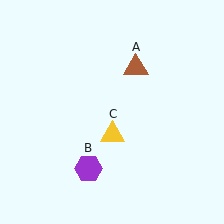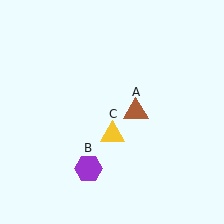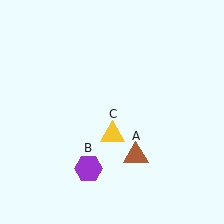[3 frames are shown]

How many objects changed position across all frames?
1 object changed position: brown triangle (object A).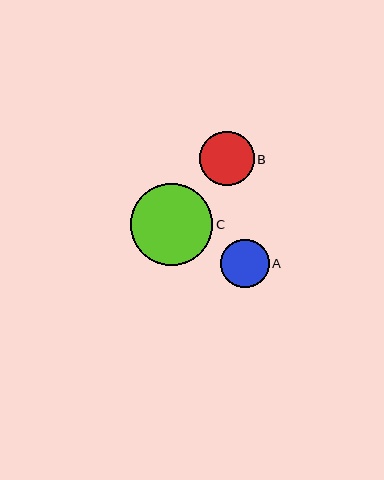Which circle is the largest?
Circle C is the largest with a size of approximately 82 pixels.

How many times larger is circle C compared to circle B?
Circle C is approximately 1.5 times the size of circle B.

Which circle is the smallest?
Circle A is the smallest with a size of approximately 48 pixels.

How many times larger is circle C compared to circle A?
Circle C is approximately 1.7 times the size of circle A.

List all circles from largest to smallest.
From largest to smallest: C, B, A.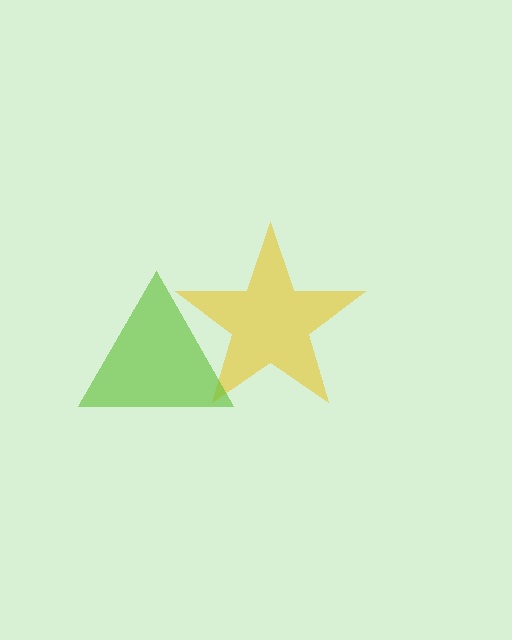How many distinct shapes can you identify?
There are 2 distinct shapes: a yellow star, a lime triangle.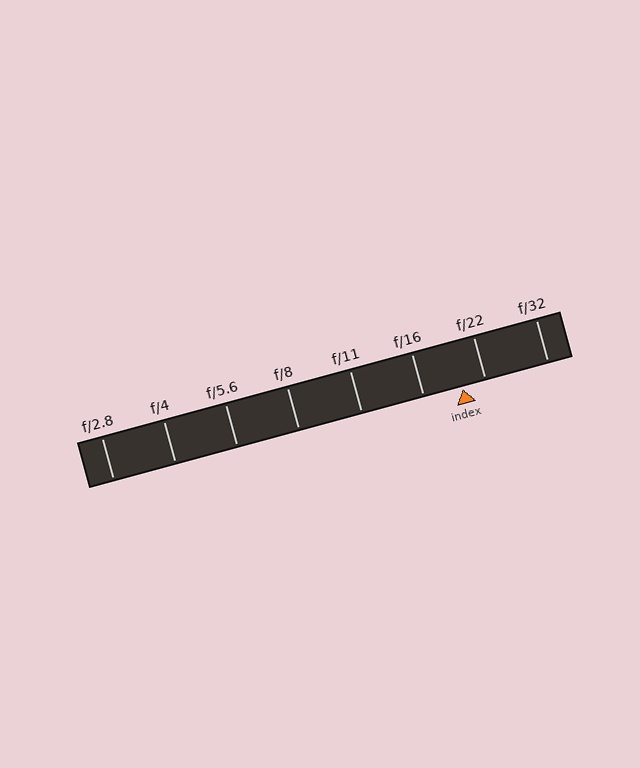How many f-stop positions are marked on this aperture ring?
There are 8 f-stop positions marked.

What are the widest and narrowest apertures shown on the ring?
The widest aperture shown is f/2.8 and the narrowest is f/32.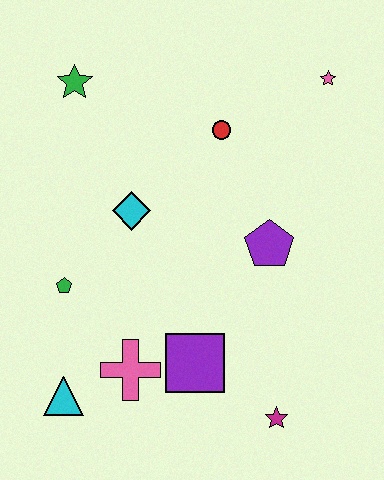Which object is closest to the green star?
The cyan diamond is closest to the green star.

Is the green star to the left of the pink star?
Yes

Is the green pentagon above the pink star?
No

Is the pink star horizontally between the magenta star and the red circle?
No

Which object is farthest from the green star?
The magenta star is farthest from the green star.